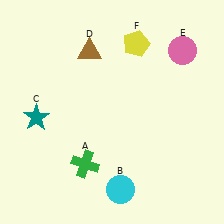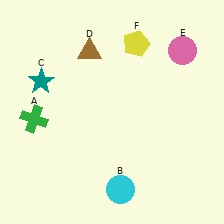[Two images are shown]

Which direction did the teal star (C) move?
The teal star (C) moved up.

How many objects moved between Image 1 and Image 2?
2 objects moved between the two images.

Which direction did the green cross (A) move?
The green cross (A) moved left.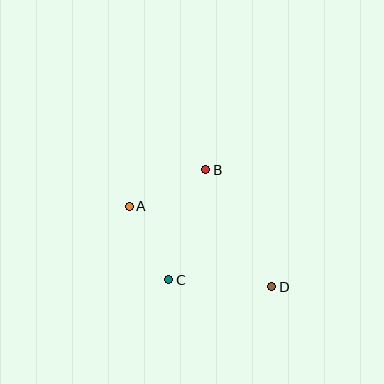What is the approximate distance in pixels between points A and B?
The distance between A and B is approximately 85 pixels.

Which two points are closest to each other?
Points A and C are closest to each other.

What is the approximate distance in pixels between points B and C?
The distance between B and C is approximately 116 pixels.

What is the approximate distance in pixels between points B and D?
The distance between B and D is approximately 134 pixels.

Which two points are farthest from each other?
Points A and D are farthest from each other.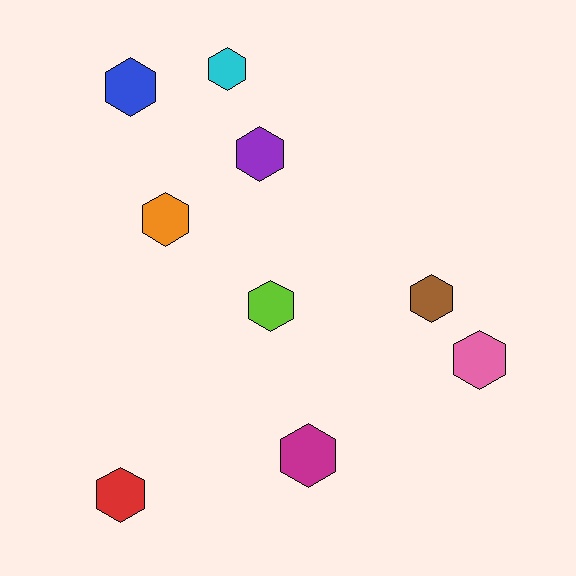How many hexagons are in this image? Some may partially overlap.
There are 9 hexagons.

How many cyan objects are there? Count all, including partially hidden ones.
There is 1 cyan object.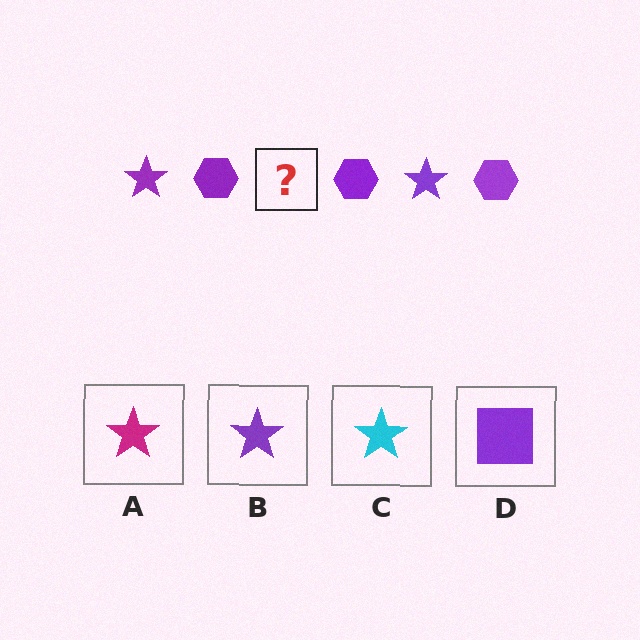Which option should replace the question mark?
Option B.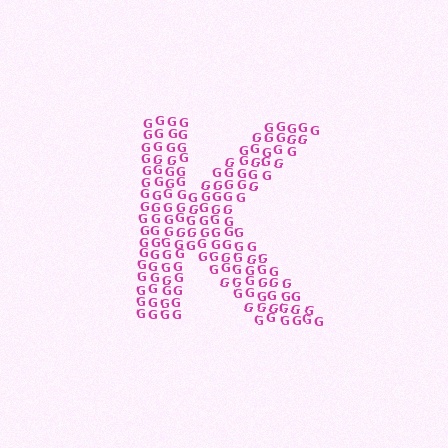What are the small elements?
The small elements are letter G's.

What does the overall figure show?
The overall figure shows the letter K.